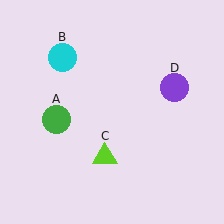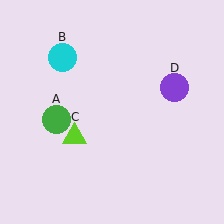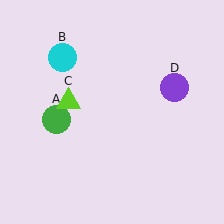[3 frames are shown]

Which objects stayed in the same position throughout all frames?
Green circle (object A) and cyan circle (object B) and purple circle (object D) remained stationary.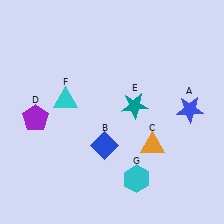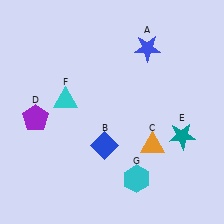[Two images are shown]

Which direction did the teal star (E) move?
The teal star (E) moved right.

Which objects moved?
The objects that moved are: the blue star (A), the teal star (E).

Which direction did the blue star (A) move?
The blue star (A) moved up.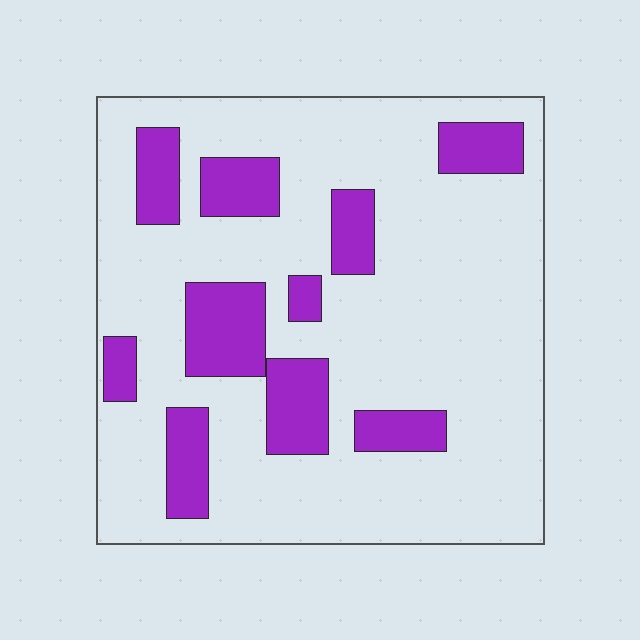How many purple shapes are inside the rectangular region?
10.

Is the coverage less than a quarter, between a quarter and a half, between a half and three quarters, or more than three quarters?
Less than a quarter.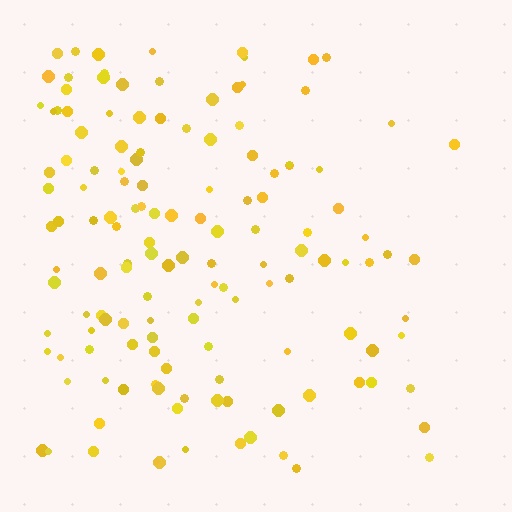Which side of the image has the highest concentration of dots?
The left.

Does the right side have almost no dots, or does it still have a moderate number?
Still a moderate number, just noticeably fewer than the left.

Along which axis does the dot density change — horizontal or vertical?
Horizontal.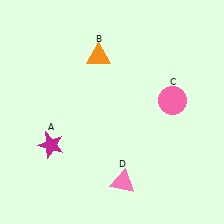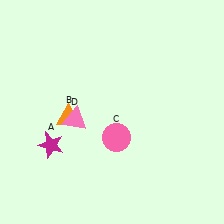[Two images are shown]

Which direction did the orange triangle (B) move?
The orange triangle (B) moved down.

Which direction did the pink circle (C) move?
The pink circle (C) moved left.